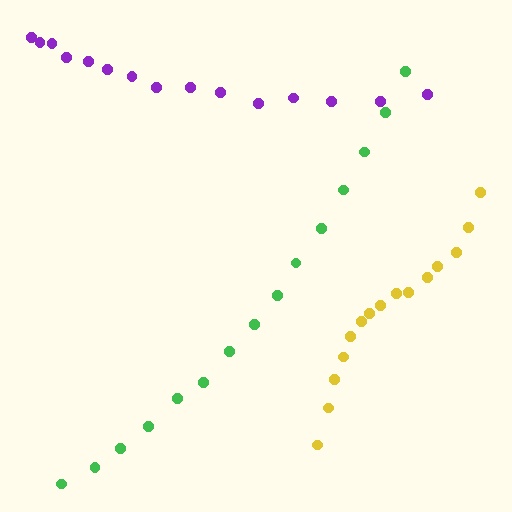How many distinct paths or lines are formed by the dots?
There are 3 distinct paths.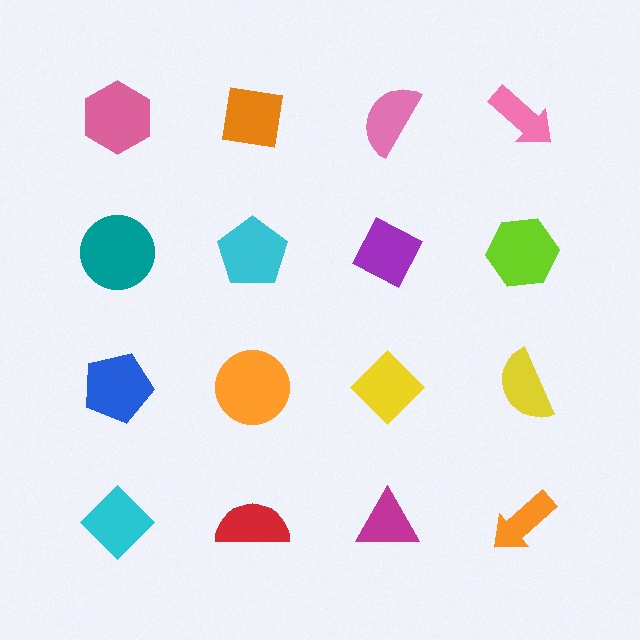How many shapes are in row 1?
4 shapes.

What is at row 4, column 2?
A red semicircle.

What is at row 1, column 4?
A pink arrow.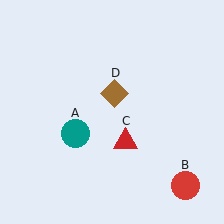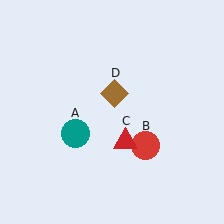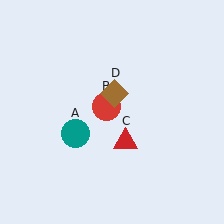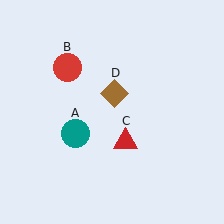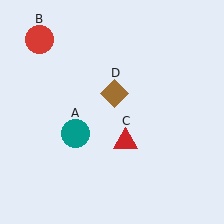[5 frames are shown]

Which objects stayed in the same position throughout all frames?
Teal circle (object A) and red triangle (object C) and brown diamond (object D) remained stationary.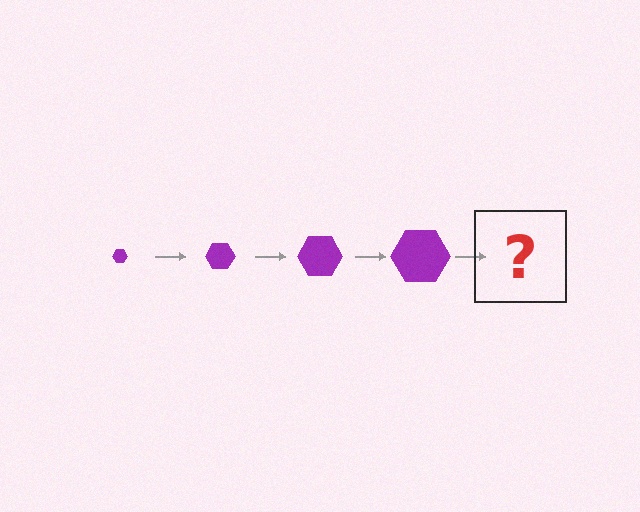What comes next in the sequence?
The next element should be a purple hexagon, larger than the previous one.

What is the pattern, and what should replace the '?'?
The pattern is that the hexagon gets progressively larger each step. The '?' should be a purple hexagon, larger than the previous one.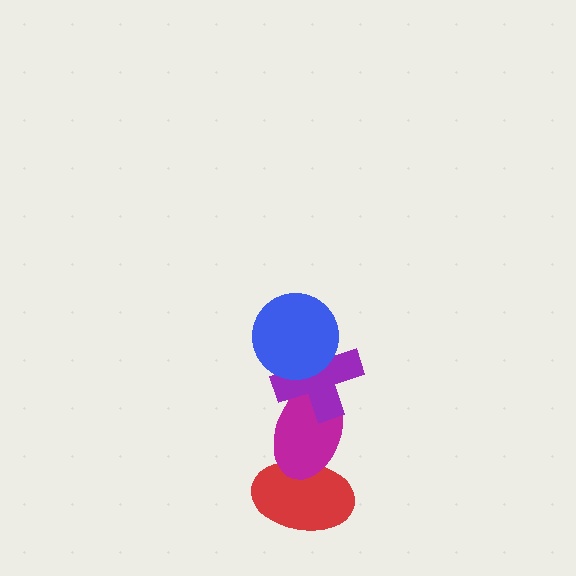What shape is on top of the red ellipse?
The magenta ellipse is on top of the red ellipse.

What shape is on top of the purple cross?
The blue circle is on top of the purple cross.